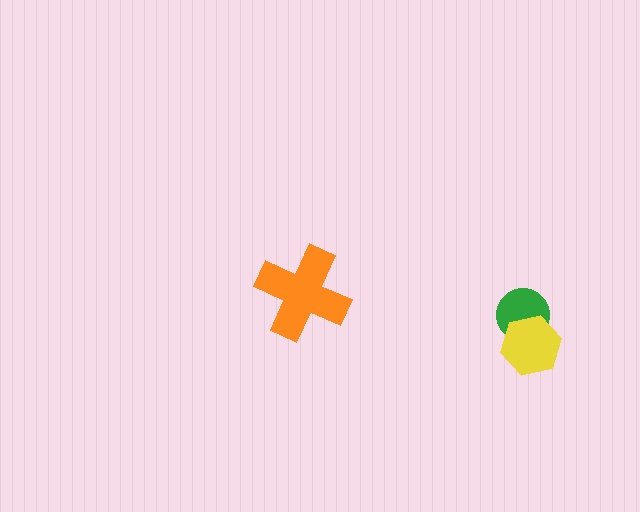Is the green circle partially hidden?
Yes, it is partially covered by another shape.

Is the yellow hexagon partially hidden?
No, no other shape covers it.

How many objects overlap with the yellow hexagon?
1 object overlaps with the yellow hexagon.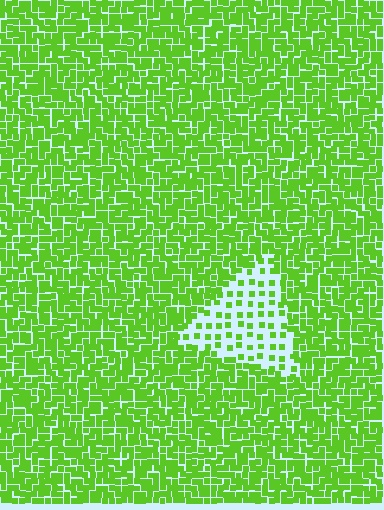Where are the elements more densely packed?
The elements are more densely packed outside the triangle boundary.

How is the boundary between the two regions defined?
The boundary is defined by a change in element density (approximately 2.8x ratio). All elements are the same color, size, and shape.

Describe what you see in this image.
The image contains small lime elements arranged at two different densities. A triangle-shaped region is visible where the elements are less densely packed than the surrounding area.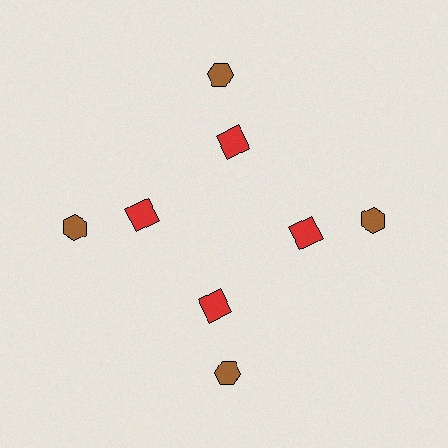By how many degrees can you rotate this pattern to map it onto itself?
The pattern maps onto itself every 90 degrees of rotation.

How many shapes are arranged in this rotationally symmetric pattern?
There are 8 shapes, arranged in 4 groups of 2.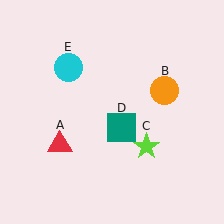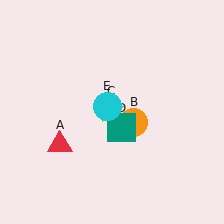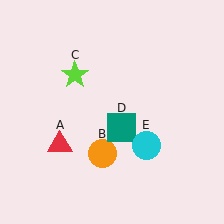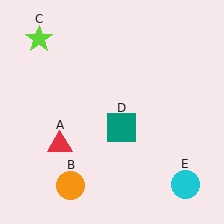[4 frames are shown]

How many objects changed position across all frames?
3 objects changed position: orange circle (object B), lime star (object C), cyan circle (object E).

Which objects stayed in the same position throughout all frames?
Red triangle (object A) and teal square (object D) remained stationary.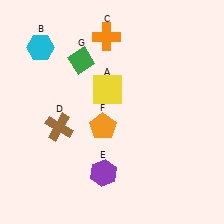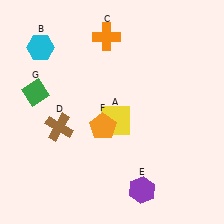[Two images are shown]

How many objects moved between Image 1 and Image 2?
3 objects moved between the two images.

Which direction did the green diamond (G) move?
The green diamond (G) moved left.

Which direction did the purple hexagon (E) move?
The purple hexagon (E) moved right.